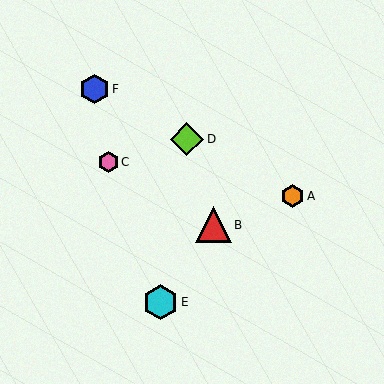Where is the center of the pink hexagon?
The center of the pink hexagon is at (108, 162).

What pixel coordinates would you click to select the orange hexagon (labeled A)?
Click at (293, 196) to select the orange hexagon A.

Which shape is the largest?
The red triangle (labeled B) is the largest.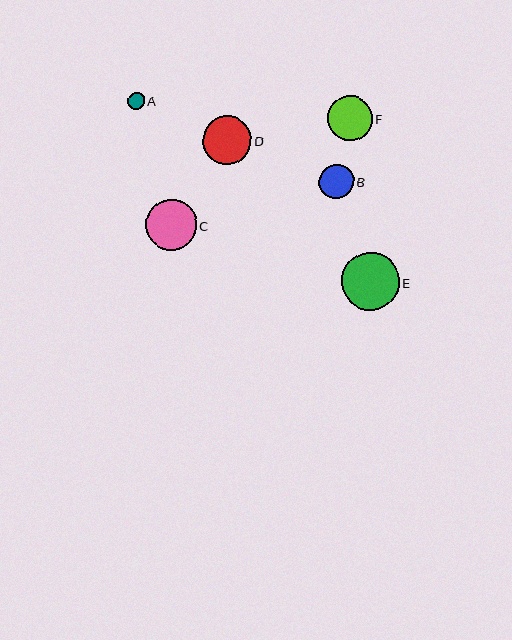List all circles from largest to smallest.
From largest to smallest: E, C, D, F, B, A.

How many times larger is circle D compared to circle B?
Circle D is approximately 1.4 times the size of circle B.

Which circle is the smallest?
Circle A is the smallest with a size of approximately 17 pixels.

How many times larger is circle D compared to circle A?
Circle D is approximately 2.9 times the size of circle A.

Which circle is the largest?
Circle E is the largest with a size of approximately 58 pixels.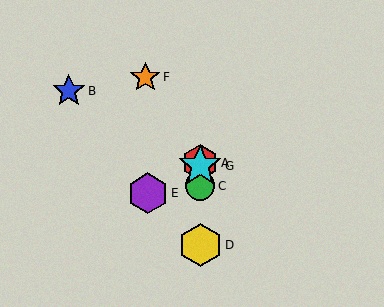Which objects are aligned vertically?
Objects A, C, D, G are aligned vertically.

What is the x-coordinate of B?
Object B is at x≈69.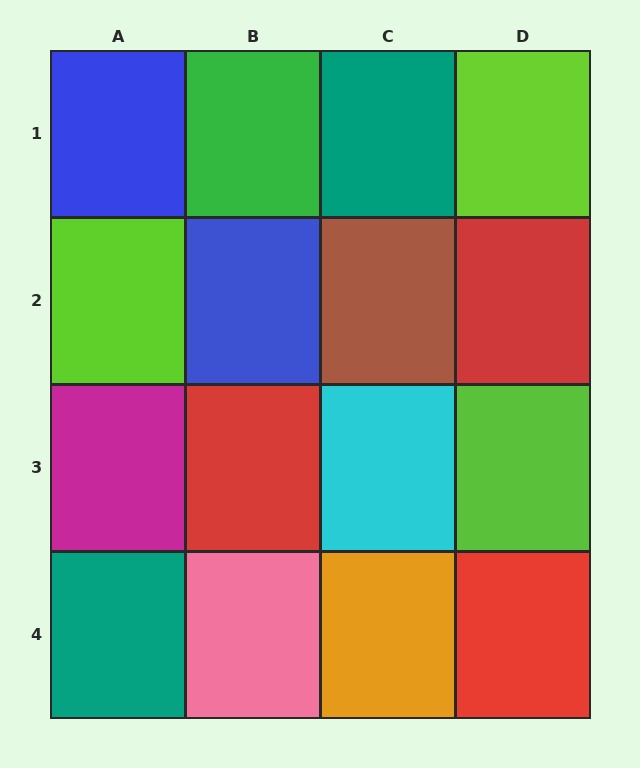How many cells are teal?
2 cells are teal.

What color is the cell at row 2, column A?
Lime.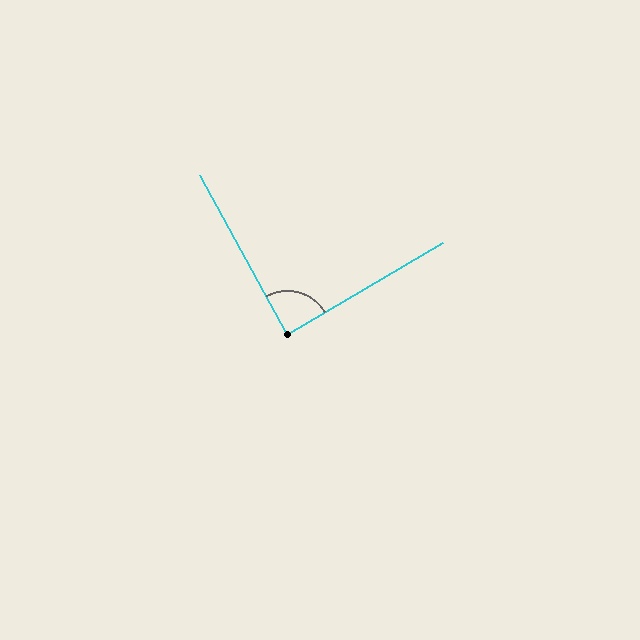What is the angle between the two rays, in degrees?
Approximately 88 degrees.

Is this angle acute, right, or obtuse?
It is approximately a right angle.